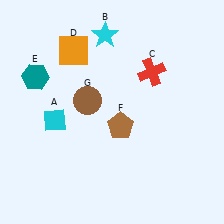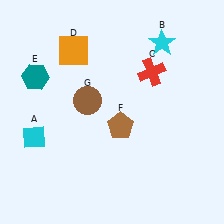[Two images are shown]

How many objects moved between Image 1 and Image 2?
2 objects moved between the two images.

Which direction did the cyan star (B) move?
The cyan star (B) moved right.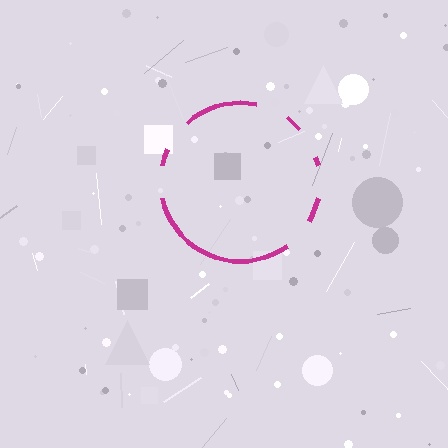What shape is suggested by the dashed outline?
The dashed outline suggests a circle.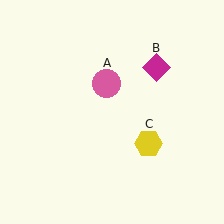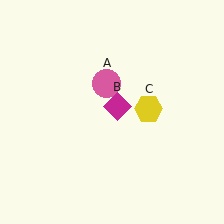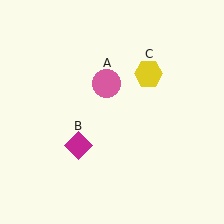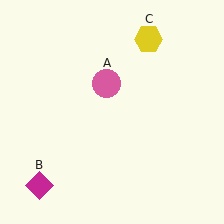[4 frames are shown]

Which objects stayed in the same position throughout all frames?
Pink circle (object A) remained stationary.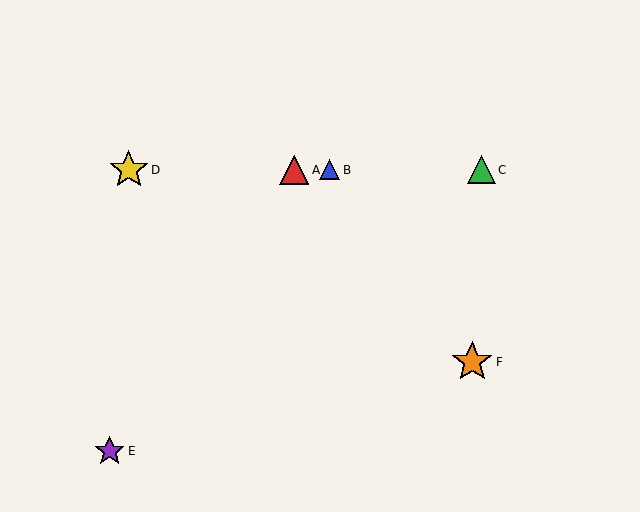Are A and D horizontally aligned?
Yes, both are at y≈170.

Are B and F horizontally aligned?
No, B is at y≈170 and F is at y≈362.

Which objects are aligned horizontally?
Objects A, B, C, D are aligned horizontally.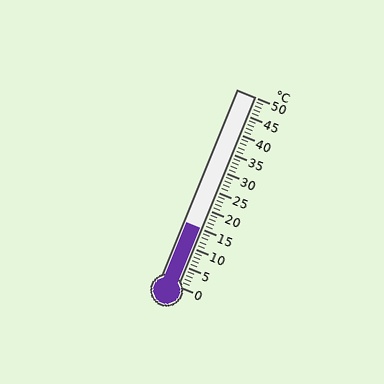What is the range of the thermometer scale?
The thermometer scale ranges from 0°C to 50°C.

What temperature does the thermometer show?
The thermometer shows approximately 15°C.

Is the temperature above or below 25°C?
The temperature is below 25°C.